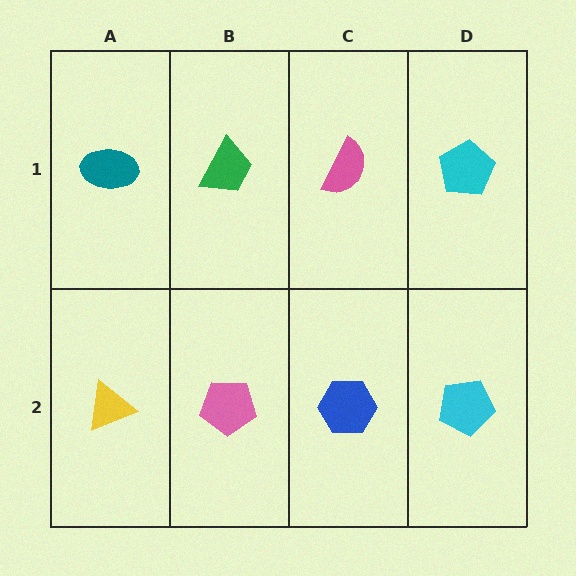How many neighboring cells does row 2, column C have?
3.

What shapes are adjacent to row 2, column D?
A cyan pentagon (row 1, column D), a blue hexagon (row 2, column C).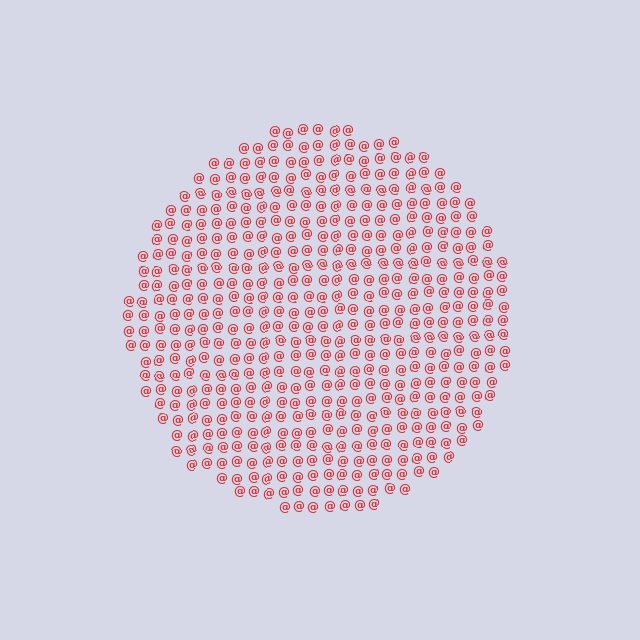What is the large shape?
The large shape is a circle.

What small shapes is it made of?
It is made of small at signs.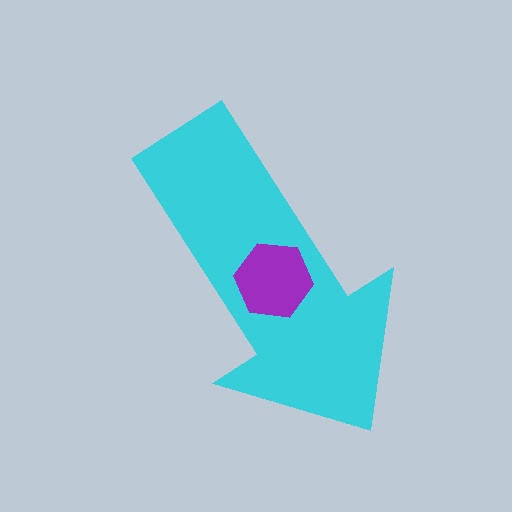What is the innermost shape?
The purple hexagon.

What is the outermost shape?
The cyan arrow.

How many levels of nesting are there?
2.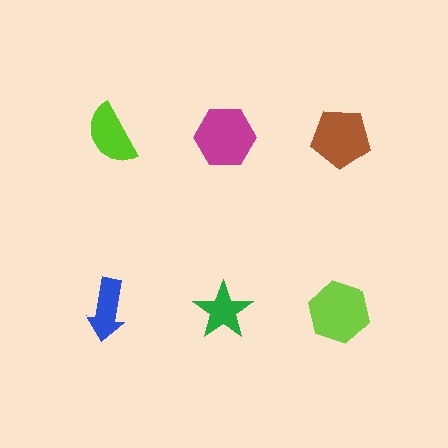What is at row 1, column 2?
A magenta hexagon.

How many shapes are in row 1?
3 shapes.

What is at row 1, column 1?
A lime semicircle.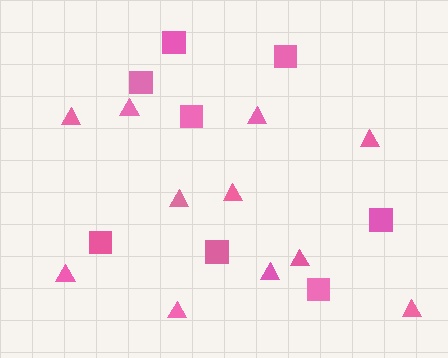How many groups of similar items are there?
There are 2 groups: one group of triangles (11) and one group of squares (8).